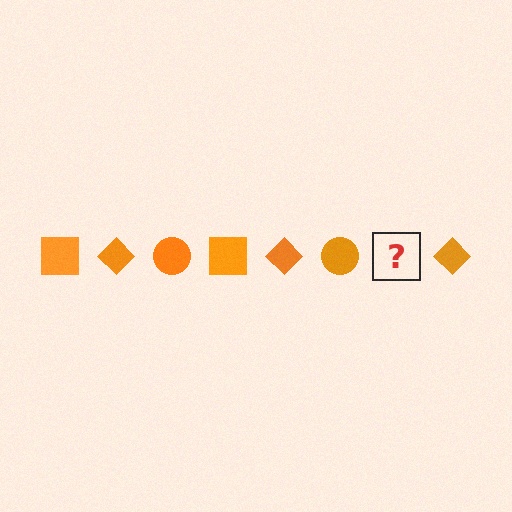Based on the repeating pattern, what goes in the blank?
The blank should be an orange square.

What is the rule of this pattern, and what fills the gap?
The rule is that the pattern cycles through square, diamond, circle shapes in orange. The gap should be filled with an orange square.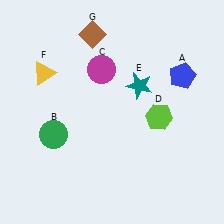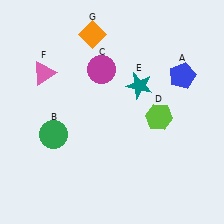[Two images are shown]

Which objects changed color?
F changed from yellow to pink. G changed from brown to orange.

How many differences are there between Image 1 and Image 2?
There are 2 differences between the two images.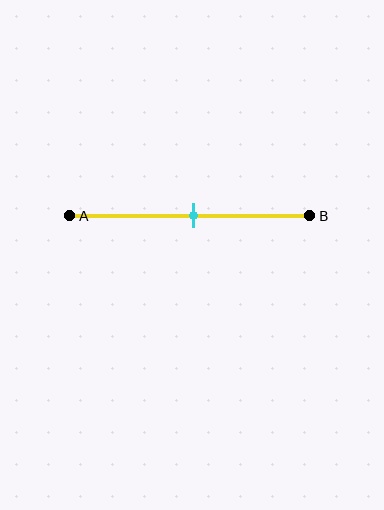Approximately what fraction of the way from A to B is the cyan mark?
The cyan mark is approximately 50% of the way from A to B.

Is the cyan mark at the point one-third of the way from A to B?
No, the mark is at about 50% from A, not at the 33% one-third point.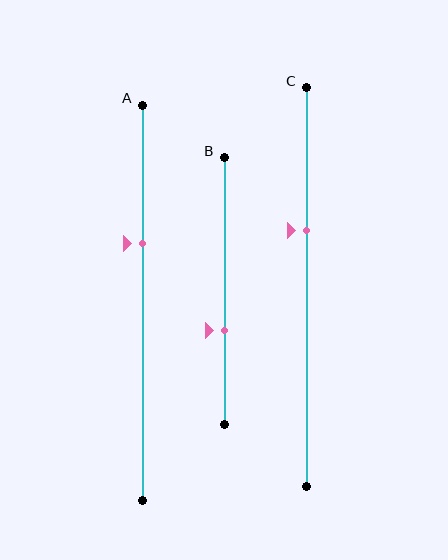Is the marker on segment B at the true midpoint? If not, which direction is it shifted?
No, the marker on segment B is shifted downward by about 15% of the segment length.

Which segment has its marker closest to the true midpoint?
Segment C has its marker closest to the true midpoint.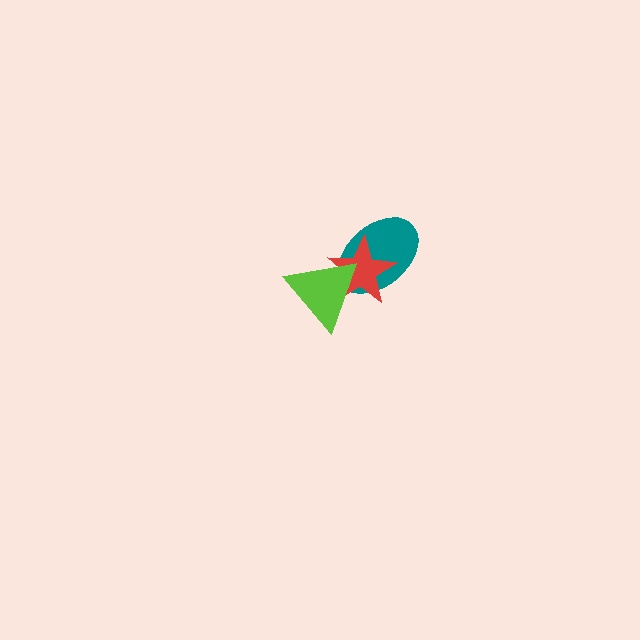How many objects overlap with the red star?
2 objects overlap with the red star.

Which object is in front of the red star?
The lime triangle is in front of the red star.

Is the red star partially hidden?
Yes, it is partially covered by another shape.